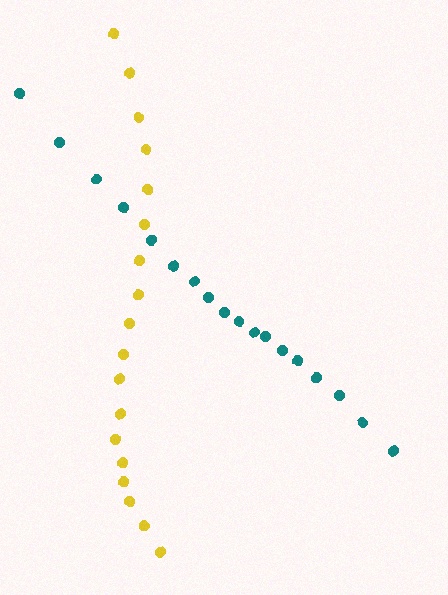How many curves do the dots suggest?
There are 2 distinct paths.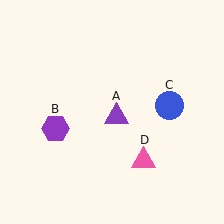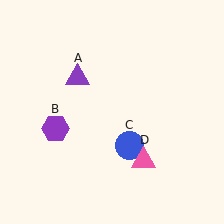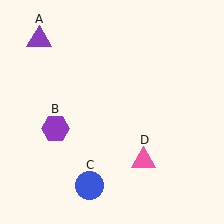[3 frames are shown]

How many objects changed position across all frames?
2 objects changed position: purple triangle (object A), blue circle (object C).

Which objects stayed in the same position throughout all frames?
Purple hexagon (object B) and pink triangle (object D) remained stationary.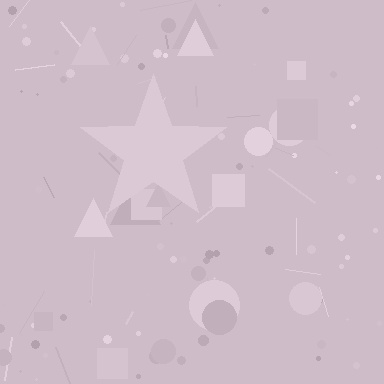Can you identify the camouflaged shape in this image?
The camouflaged shape is a star.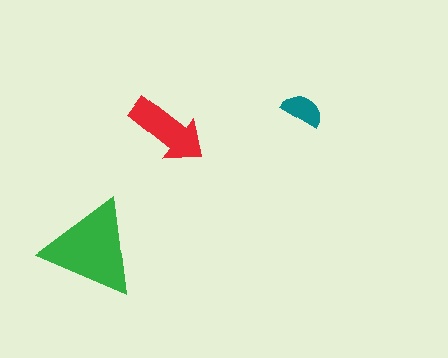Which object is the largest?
The green triangle.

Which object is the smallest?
The teal semicircle.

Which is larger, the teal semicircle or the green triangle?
The green triangle.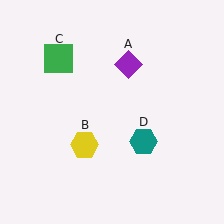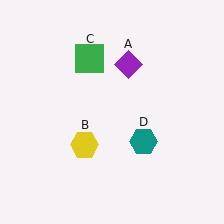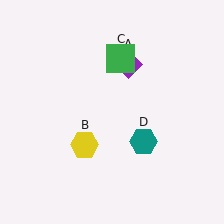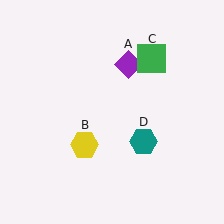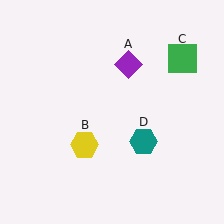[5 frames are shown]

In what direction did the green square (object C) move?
The green square (object C) moved right.